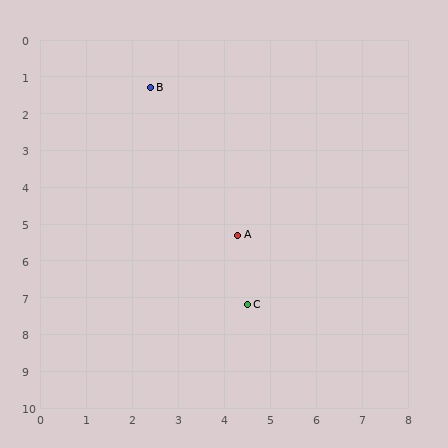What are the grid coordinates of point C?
Point C is at approximately (4.5, 7.2).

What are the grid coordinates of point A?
Point A is at approximately (4.3, 5.3).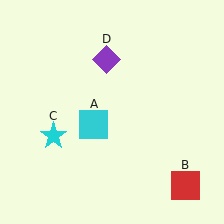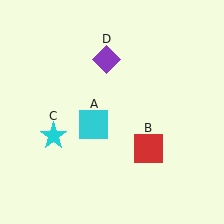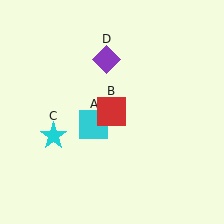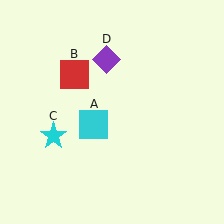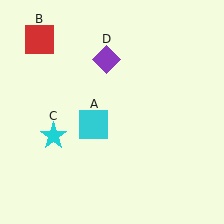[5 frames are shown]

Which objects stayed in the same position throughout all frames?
Cyan square (object A) and cyan star (object C) and purple diamond (object D) remained stationary.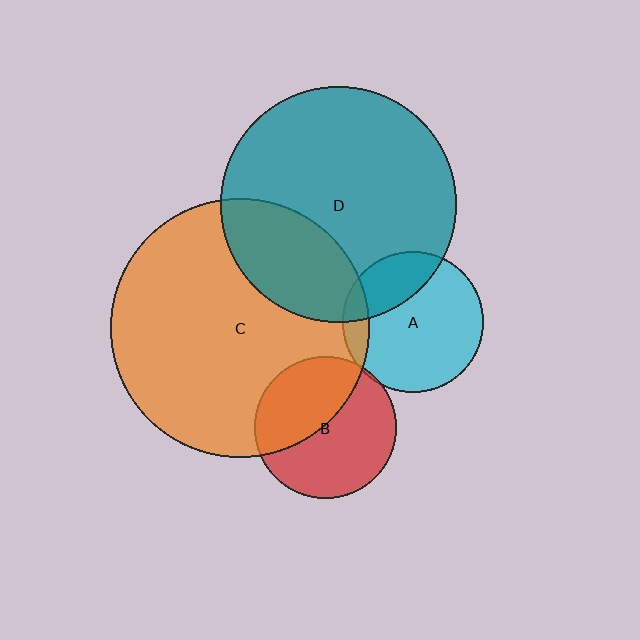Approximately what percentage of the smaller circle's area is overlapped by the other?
Approximately 5%.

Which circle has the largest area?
Circle C (orange).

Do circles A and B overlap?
Yes.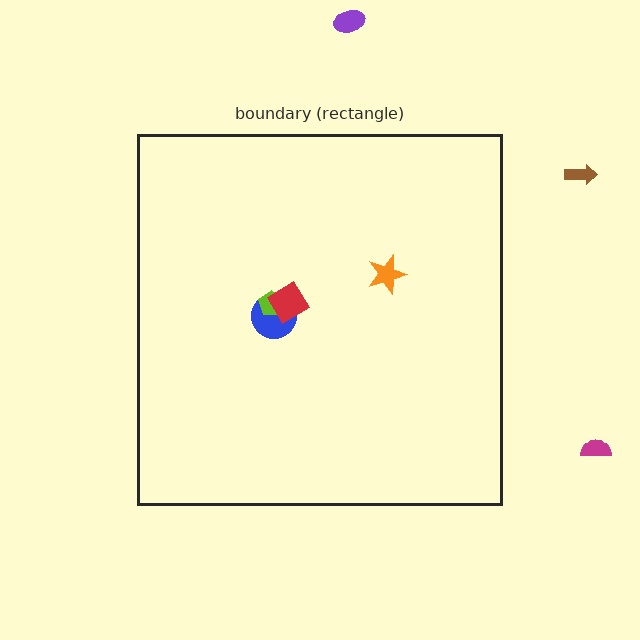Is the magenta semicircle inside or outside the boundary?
Outside.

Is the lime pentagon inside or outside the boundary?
Inside.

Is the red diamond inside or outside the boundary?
Inside.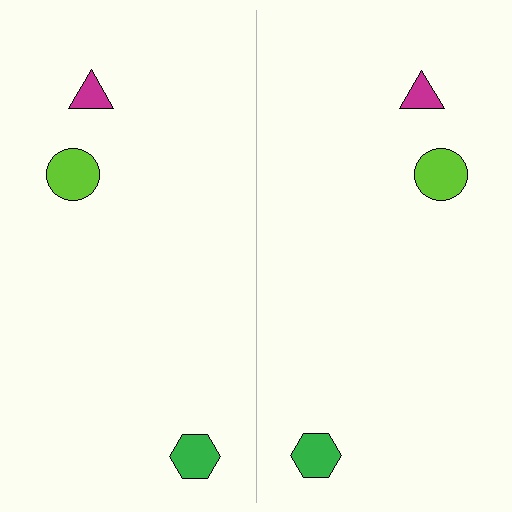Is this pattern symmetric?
Yes, this pattern has bilateral (reflection) symmetry.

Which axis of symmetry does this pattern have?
The pattern has a vertical axis of symmetry running through the center of the image.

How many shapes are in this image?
There are 6 shapes in this image.